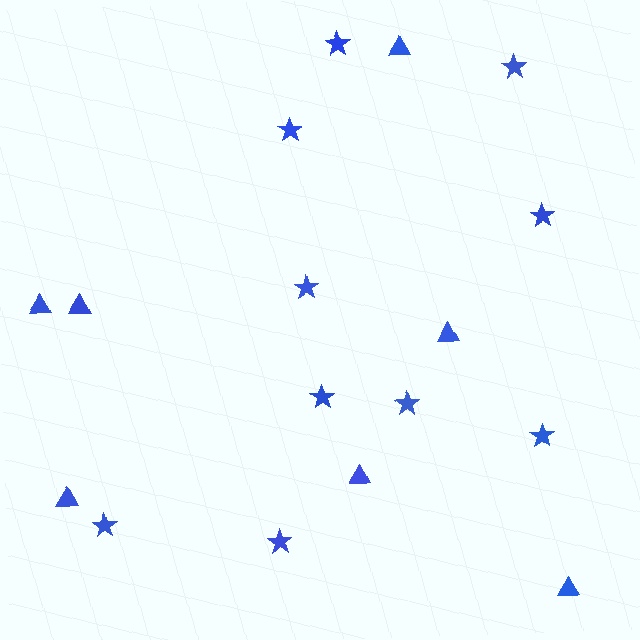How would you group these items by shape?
There are 2 groups: one group of stars (10) and one group of triangles (7).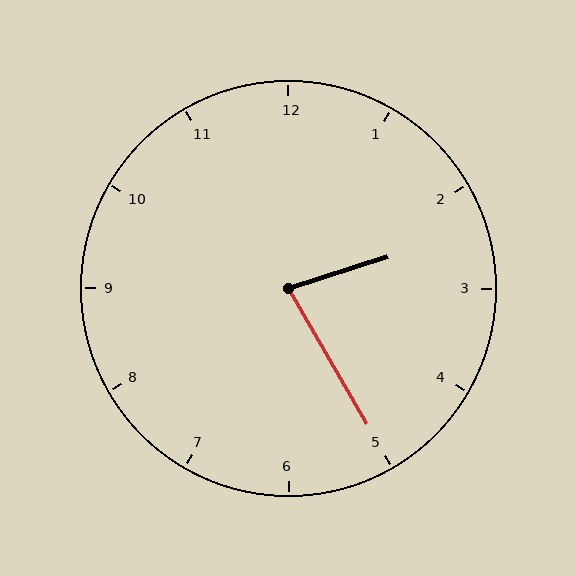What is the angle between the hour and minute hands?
Approximately 78 degrees.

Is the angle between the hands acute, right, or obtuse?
It is acute.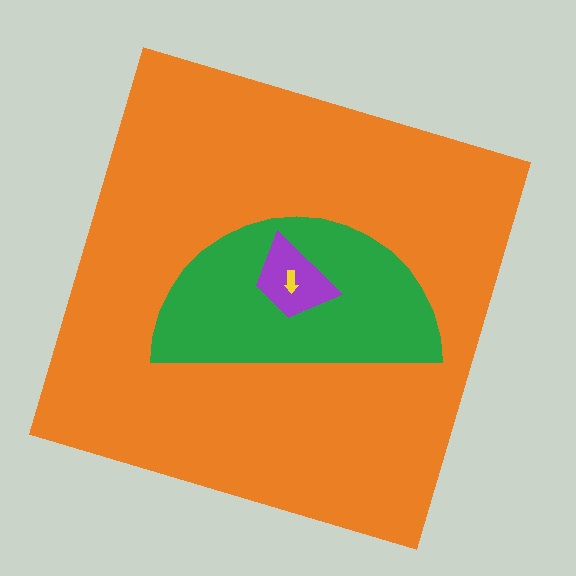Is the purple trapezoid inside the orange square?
Yes.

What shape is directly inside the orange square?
The green semicircle.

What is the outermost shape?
The orange square.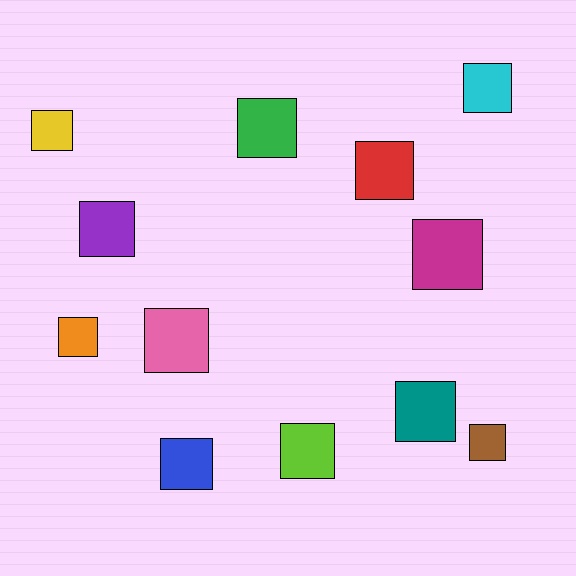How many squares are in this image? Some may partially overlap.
There are 12 squares.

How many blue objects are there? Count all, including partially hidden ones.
There is 1 blue object.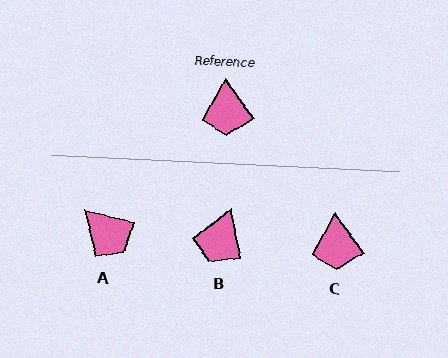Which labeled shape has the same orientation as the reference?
C.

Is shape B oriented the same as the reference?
No, it is off by about 24 degrees.